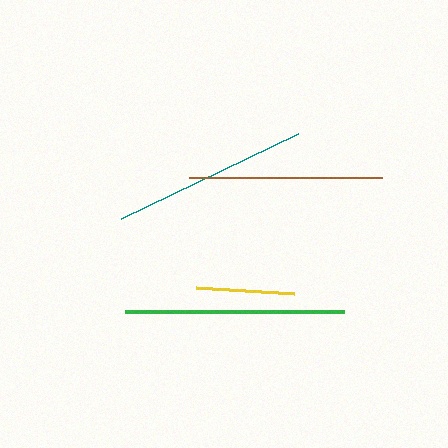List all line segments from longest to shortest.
From longest to shortest: green, teal, brown, yellow.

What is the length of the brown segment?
The brown segment is approximately 193 pixels long.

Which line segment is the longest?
The green line is the longest at approximately 219 pixels.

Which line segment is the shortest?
The yellow line is the shortest at approximately 98 pixels.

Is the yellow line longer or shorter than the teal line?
The teal line is longer than the yellow line.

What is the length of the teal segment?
The teal segment is approximately 196 pixels long.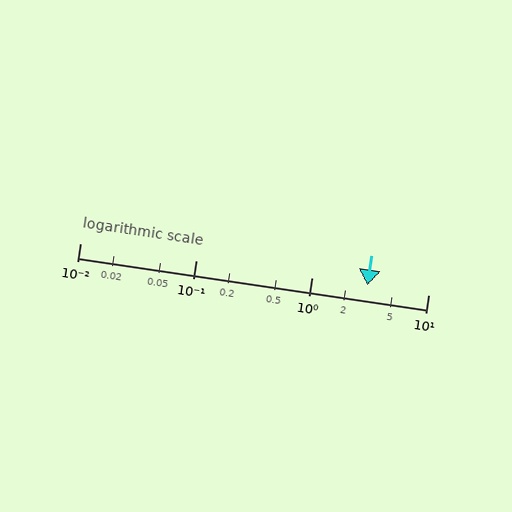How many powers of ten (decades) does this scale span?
The scale spans 3 decades, from 0.01 to 10.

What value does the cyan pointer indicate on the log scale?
The pointer indicates approximately 3.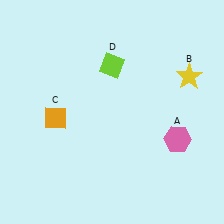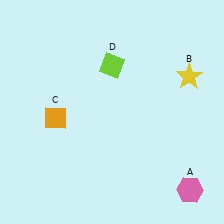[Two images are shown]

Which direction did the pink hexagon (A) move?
The pink hexagon (A) moved down.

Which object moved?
The pink hexagon (A) moved down.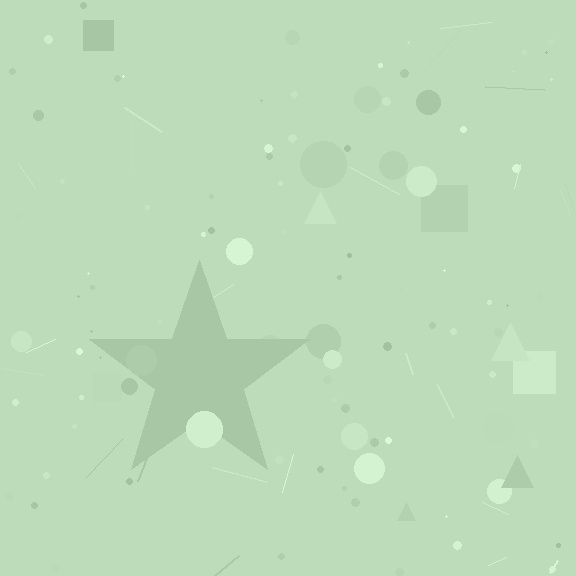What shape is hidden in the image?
A star is hidden in the image.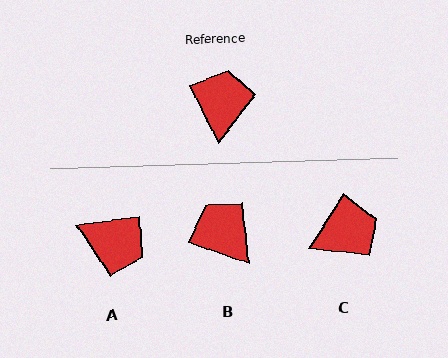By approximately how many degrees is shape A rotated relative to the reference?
Approximately 108 degrees clockwise.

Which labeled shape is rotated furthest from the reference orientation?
A, about 108 degrees away.